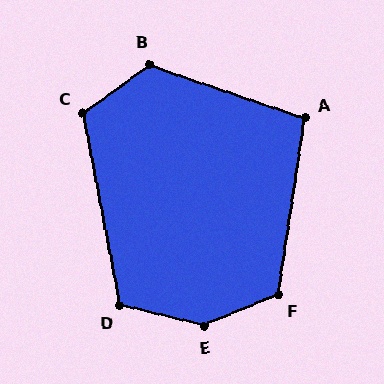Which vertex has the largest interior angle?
E, at approximately 144 degrees.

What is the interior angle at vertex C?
Approximately 116 degrees (obtuse).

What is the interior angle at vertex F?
Approximately 121 degrees (obtuse).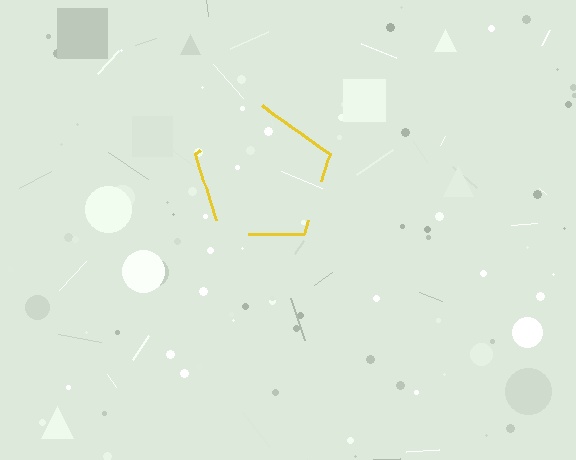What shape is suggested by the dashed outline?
The dashed outline suggests a pentagon.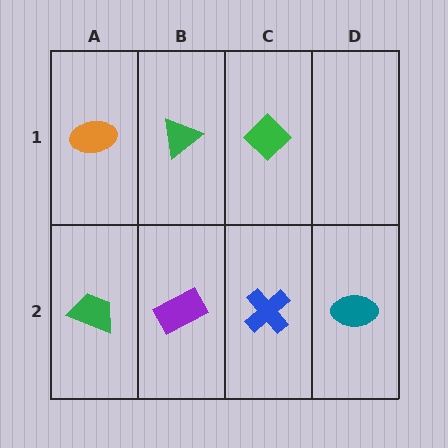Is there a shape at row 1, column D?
No, that cell is empty.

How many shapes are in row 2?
4 shapes.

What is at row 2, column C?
A blue cross.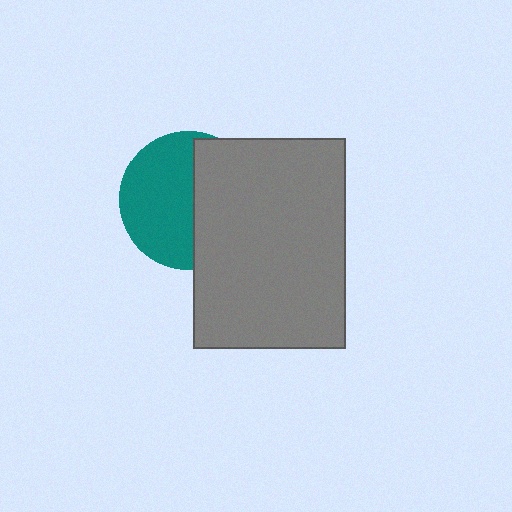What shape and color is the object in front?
The object in front is a gray rectangle.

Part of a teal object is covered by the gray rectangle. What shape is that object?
It is a circle.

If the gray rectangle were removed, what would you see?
You would see the complete teal circle.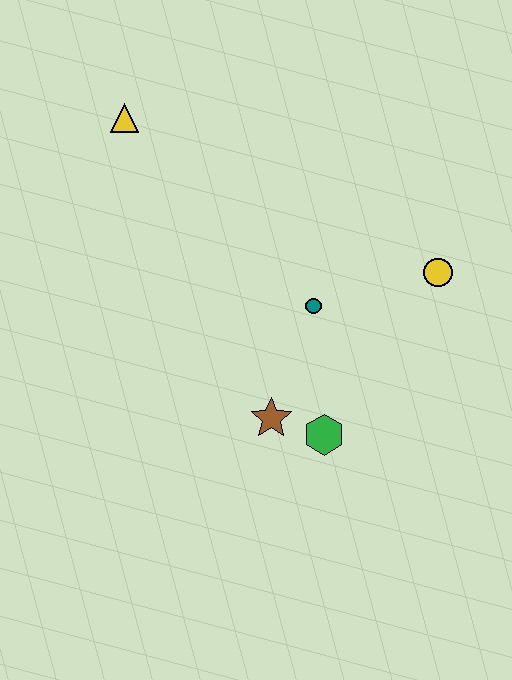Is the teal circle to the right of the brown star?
Yes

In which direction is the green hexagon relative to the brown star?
The green hexagon is to the right of the brown star.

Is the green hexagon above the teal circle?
No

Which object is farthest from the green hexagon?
The yellow triangle is farthest from the green hexagon.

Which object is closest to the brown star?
The green hexagon is closest to the brown star.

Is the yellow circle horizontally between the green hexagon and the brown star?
No